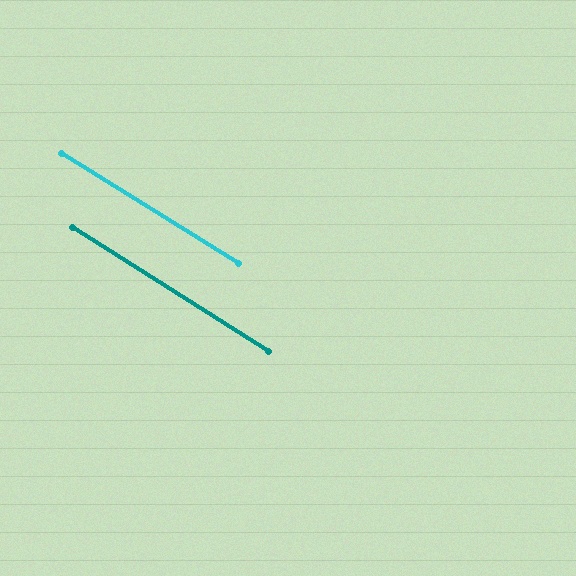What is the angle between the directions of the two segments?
Approximately 1 degree.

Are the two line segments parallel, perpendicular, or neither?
Parallel — their directions differ by only 0.8°.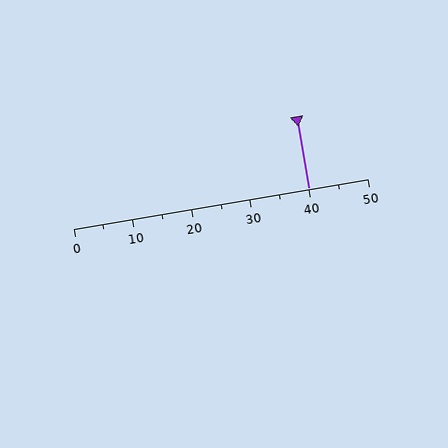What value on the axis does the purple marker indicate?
The marker indicates approximately 40.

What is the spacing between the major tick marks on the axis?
The major ticks are spaced 10 apart.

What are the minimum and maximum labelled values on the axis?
The axis runs from 0 to 50.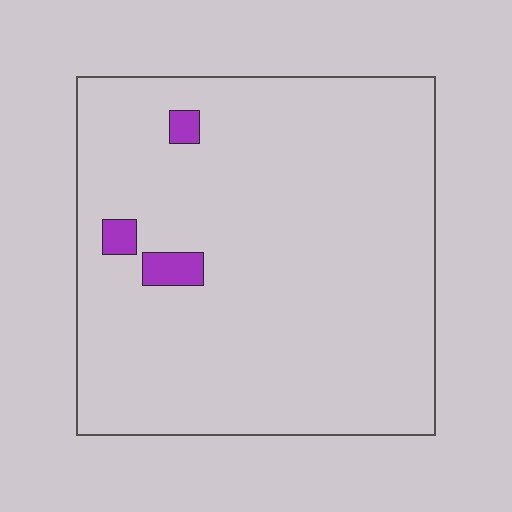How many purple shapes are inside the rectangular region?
3.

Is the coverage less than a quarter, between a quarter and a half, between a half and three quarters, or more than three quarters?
Less than a quarter.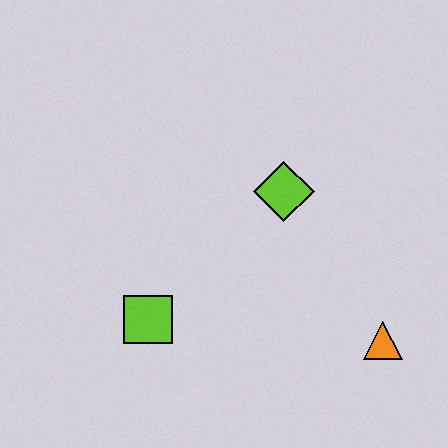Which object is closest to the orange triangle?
The lime diamond is closest to the orange triangle.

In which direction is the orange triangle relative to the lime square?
The orange triangle is to the right of the lime square.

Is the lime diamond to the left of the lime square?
No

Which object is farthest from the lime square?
The orange triangle is farthest from the lime square.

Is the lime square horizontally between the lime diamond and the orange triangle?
No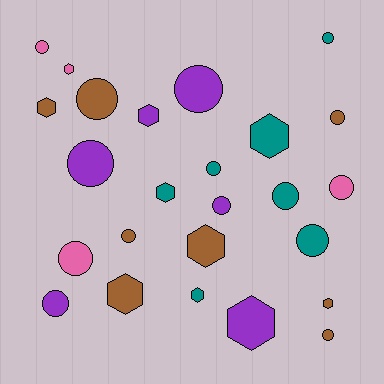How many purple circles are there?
There are 4 purple circles.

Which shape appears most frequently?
Circle, with 15 objects.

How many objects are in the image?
There are 25 objects.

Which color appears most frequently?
Brown, with 8 objects.